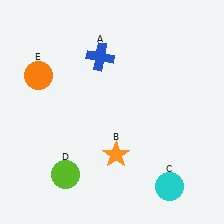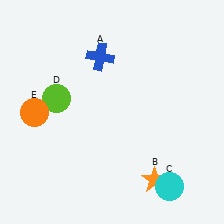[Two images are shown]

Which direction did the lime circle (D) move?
The lime circle (D) moved up.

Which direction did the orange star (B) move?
The orange star (B) moved right.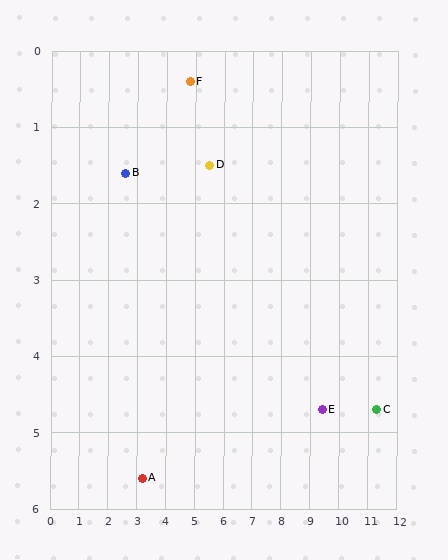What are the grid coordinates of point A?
Point A is at approximately (3.2, 5.6).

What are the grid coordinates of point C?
Point C is at approximately (11.3, 4.7).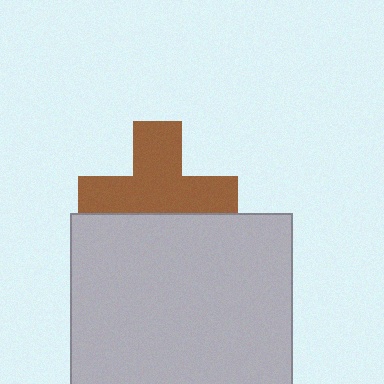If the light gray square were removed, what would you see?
You would see the complete brown cross.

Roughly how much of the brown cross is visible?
Most of it is visible (roughly 65%).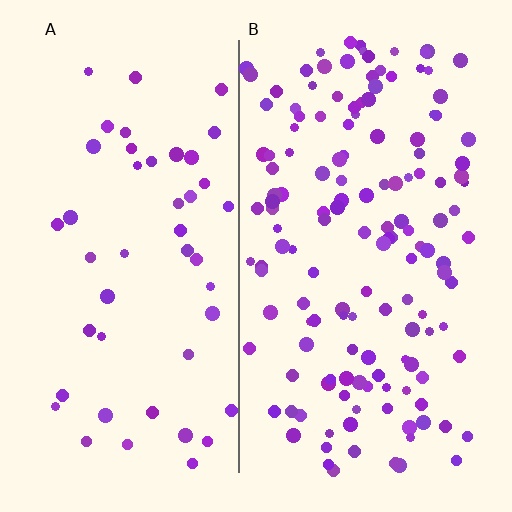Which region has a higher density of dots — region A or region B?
B (the right).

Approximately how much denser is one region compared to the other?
Approximately 3.1× — region B over region A.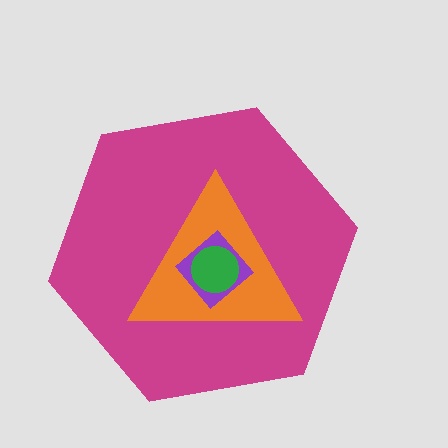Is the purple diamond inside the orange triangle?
Yes.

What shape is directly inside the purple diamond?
The green circle.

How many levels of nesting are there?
4.